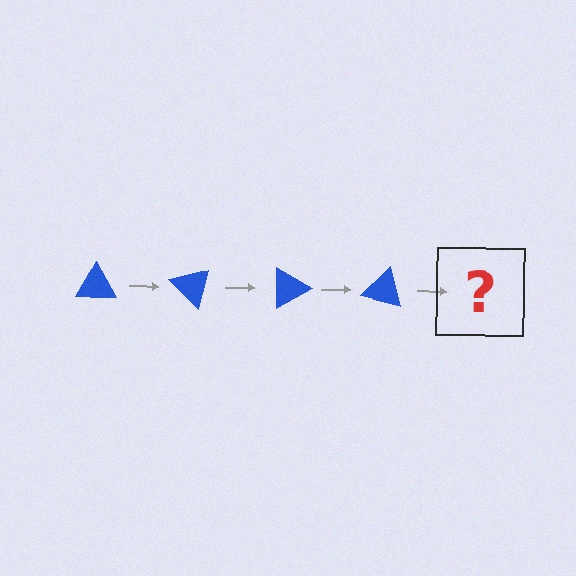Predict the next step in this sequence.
The next step is a blue triangle rotated 180 degrees.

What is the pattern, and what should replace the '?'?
The pattern is that the triangle rotates 45 degrees each step. The '?' should be a blue triangle rotated 180 degrees.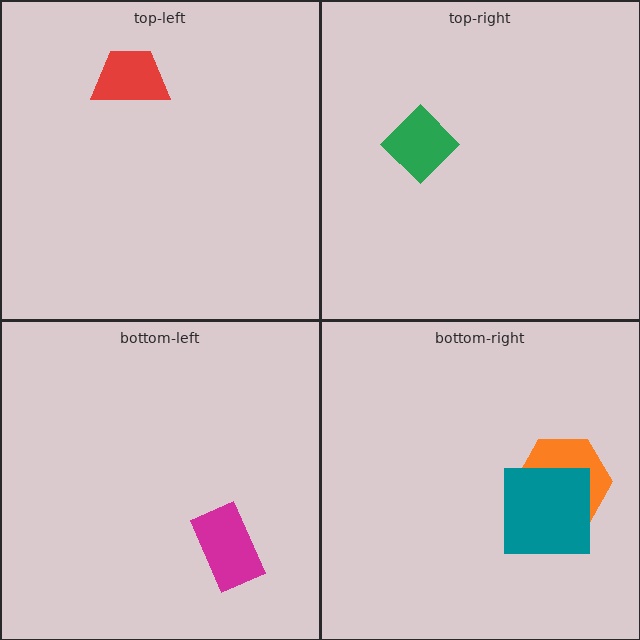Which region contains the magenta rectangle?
The bottom-left region.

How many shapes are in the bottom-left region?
1.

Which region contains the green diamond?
The top-right region.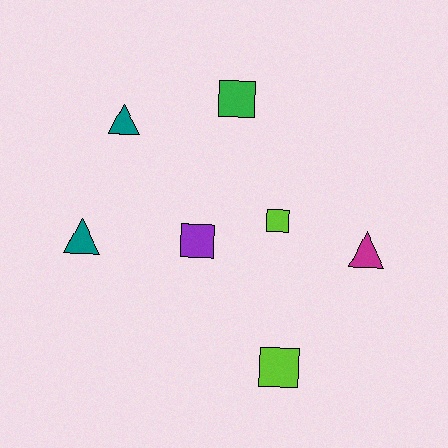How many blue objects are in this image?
There are no blue objects.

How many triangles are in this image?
There are 3 triangles.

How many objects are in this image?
There are 7 objects.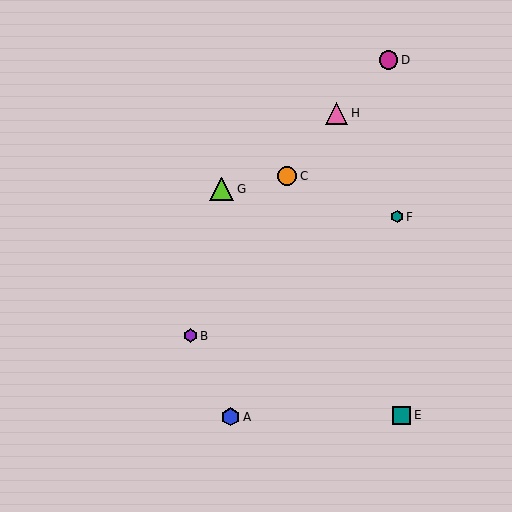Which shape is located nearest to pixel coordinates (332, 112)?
The pink triangle (labeled H) at (337, 113) is nearest to that location.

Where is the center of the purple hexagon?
The center of the purple hexagon is at (191, 336).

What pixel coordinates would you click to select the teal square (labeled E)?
Click at (402, 415) to select the teal square E.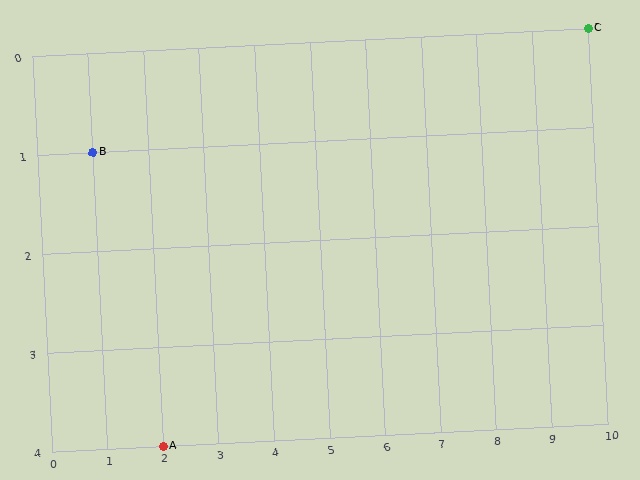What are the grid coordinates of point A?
Point A is at grid coordinates (2, 4).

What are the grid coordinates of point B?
Point B is at grid coordinates (1, 1).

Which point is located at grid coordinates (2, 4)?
Point A is at (2, 4).